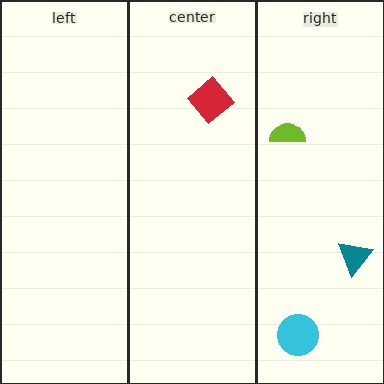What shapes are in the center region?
The red diamond.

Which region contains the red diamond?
The center region.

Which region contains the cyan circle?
The right region.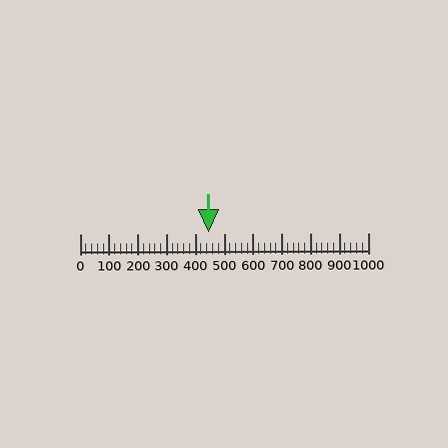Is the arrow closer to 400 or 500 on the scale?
The arrow is closer to 400.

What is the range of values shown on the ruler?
The ruler shows values from 0 to 1000.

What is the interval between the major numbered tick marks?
The major tick marks are spaced 100 units apart.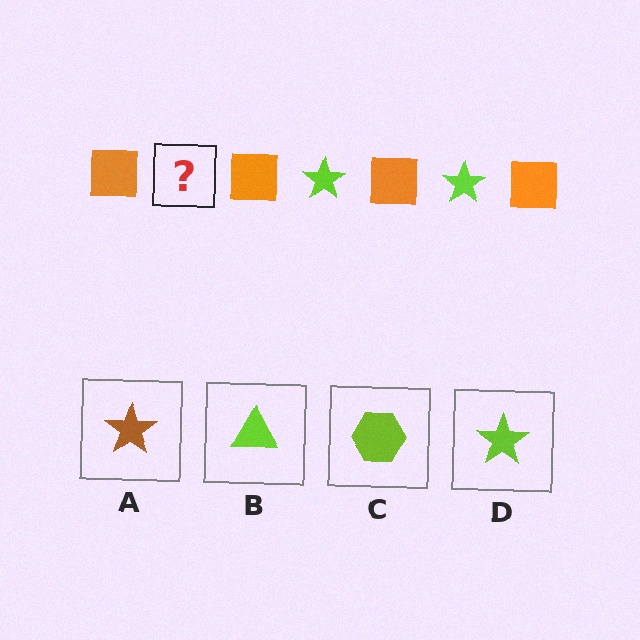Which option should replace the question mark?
Option D.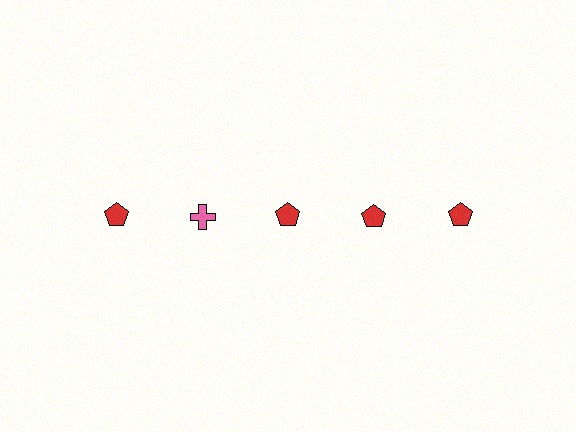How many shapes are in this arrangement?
There are 5 shapes arranged in a grid pattern.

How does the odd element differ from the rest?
It differs in both color (pink instead of red) and shape (cross instead of pentagon).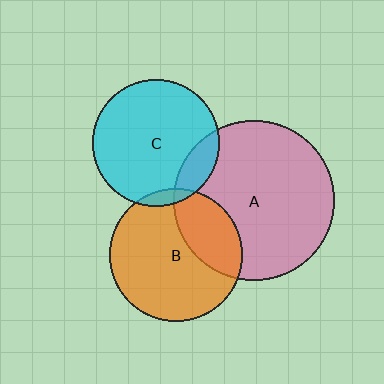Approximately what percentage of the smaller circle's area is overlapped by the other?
Approximately 30%.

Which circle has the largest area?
Circle A (pink).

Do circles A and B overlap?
Yes.